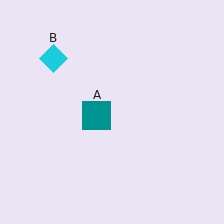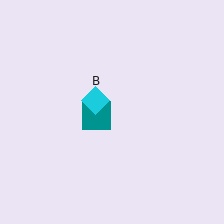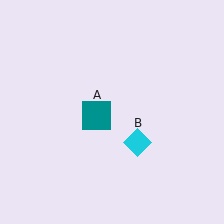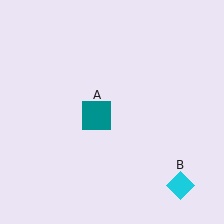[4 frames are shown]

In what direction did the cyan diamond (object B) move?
The cyan diamond (object B) moved down and to the right.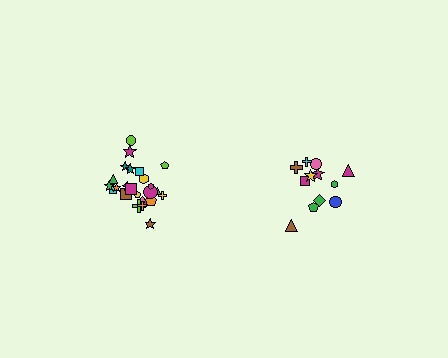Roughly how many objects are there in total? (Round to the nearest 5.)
Roughly 35 objects in total.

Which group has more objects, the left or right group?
The left group.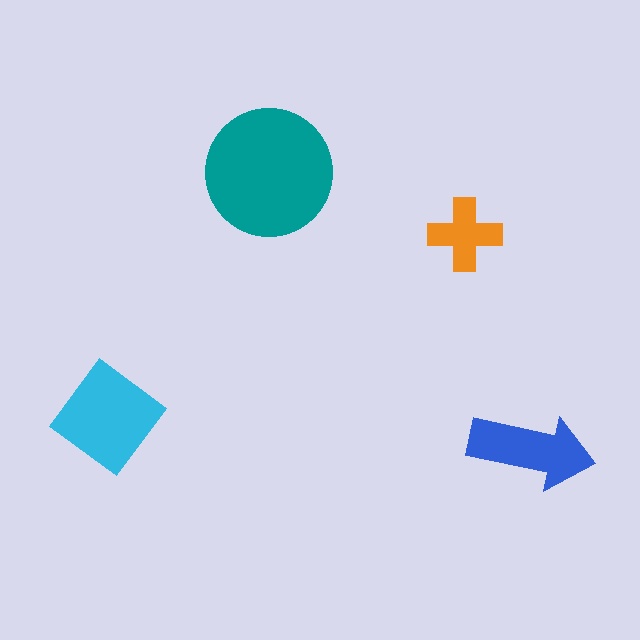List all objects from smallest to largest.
The orange cross, the blue arrow, the cyan diamond, the teal circle.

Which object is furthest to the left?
The cyan diamond is leftmost.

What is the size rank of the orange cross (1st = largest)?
4th.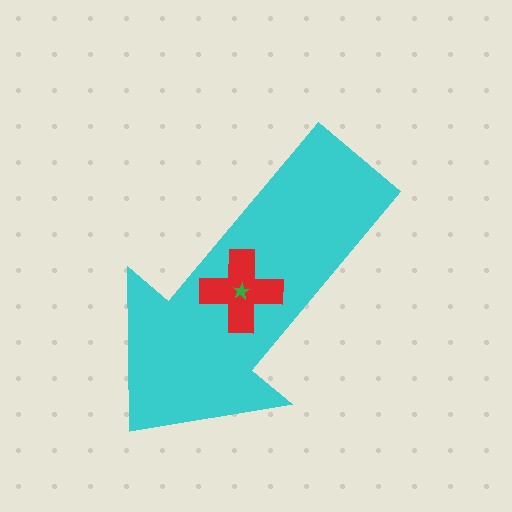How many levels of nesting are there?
3.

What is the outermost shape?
The cyan arrow.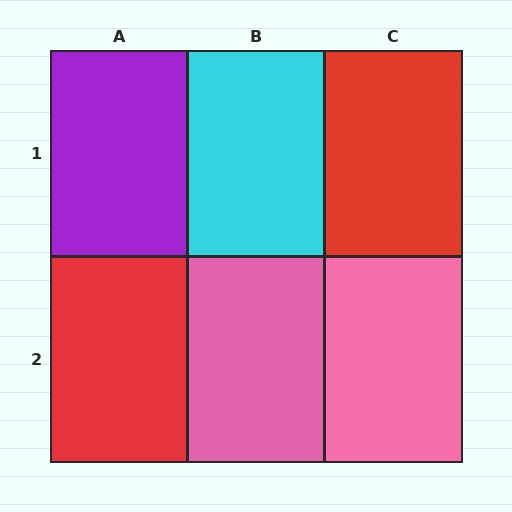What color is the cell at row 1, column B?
Cyan.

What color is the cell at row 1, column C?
Red.